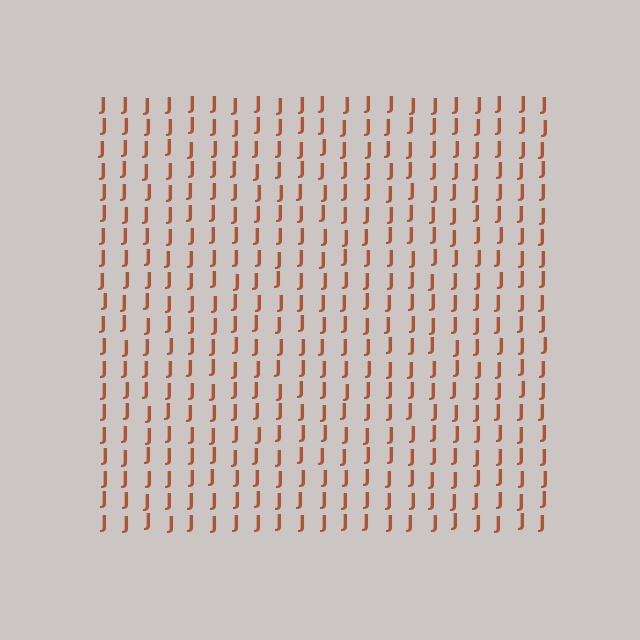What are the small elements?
The small elements are letter J's.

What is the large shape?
The large shape is a square.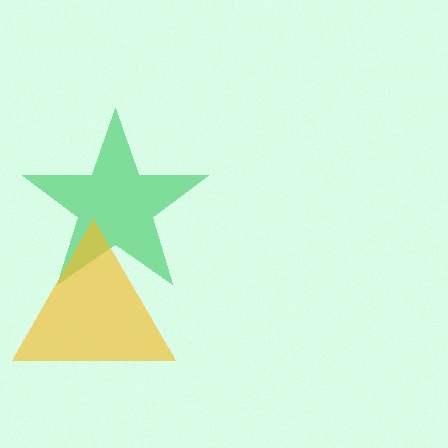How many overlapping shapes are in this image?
There are 2 overlapping shapes in the image.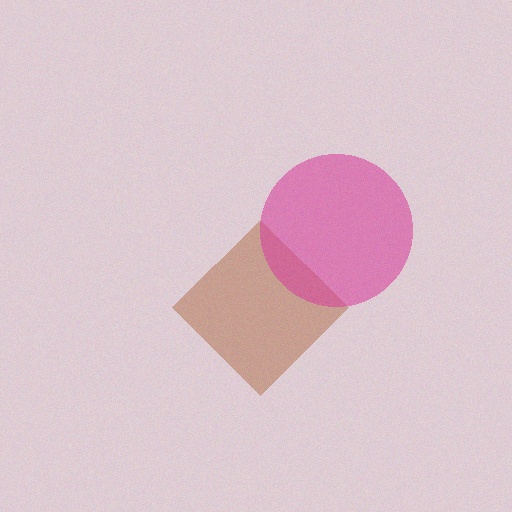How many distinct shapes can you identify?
There are 2 distinct shapes: a brown diamond, a magenta circle.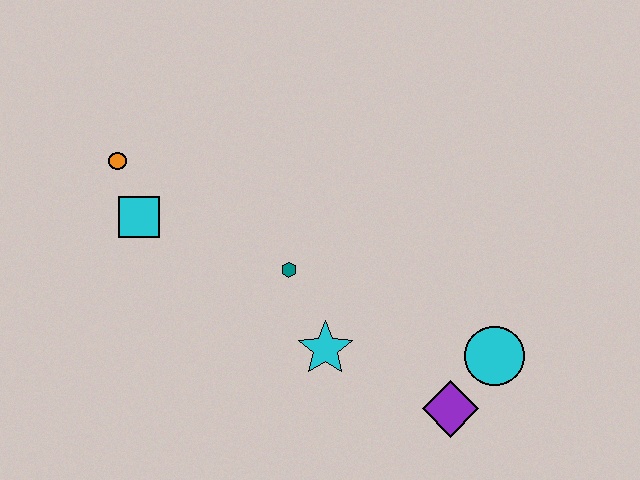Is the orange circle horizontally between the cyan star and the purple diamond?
No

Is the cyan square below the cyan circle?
No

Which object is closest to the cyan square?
The orange circle is closest to the cyan square.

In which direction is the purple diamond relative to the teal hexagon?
The purple diamond is to the right of the teal hexagon.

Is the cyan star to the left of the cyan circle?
Yes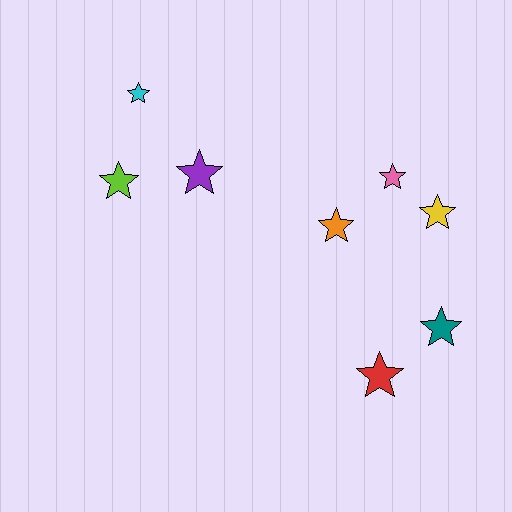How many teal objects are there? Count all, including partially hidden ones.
There is 1 teal object.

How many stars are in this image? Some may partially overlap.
There are 8 stars.